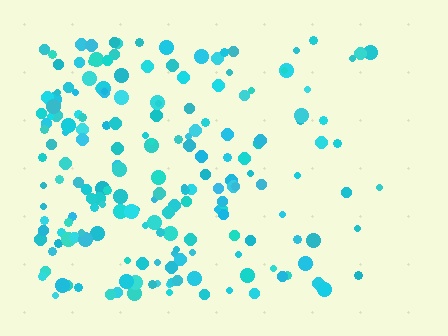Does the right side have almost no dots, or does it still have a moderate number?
Still a moderate number, just noticeably fewer than the left.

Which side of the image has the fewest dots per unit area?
The right.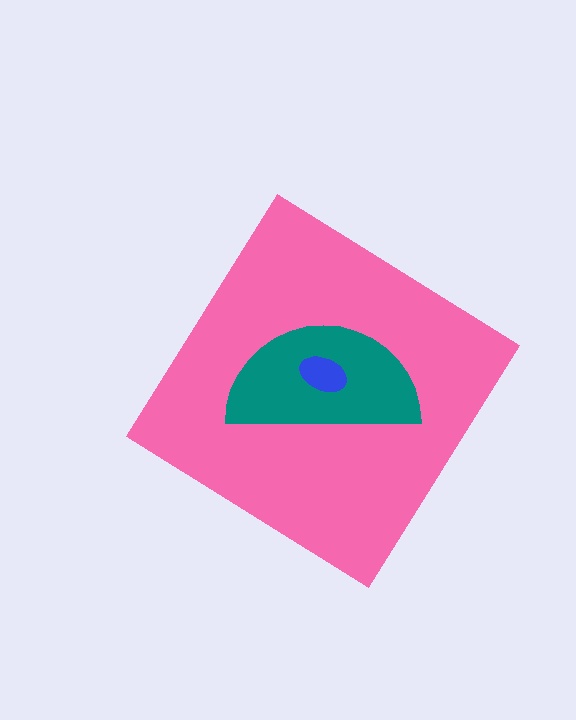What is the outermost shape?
The pink diamond.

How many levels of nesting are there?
3.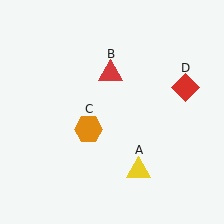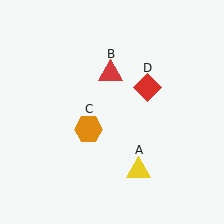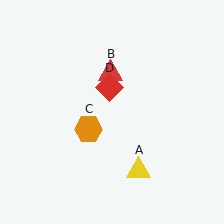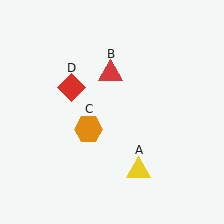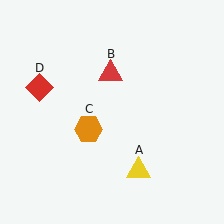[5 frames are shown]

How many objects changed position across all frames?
1 object changed position: red diamond (object D).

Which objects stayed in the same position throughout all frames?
Yellow triangle (object A) and red triangle (object B) and orange hexagon (object C) remained stationary.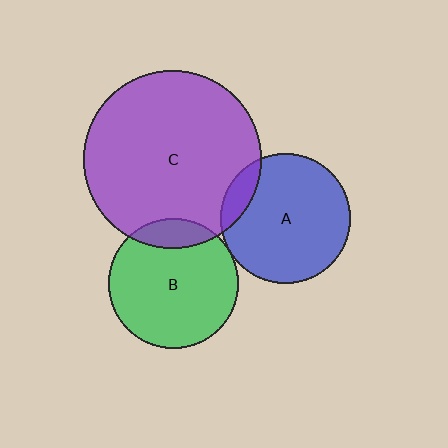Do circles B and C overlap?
Yes.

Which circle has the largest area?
Circle C (purple).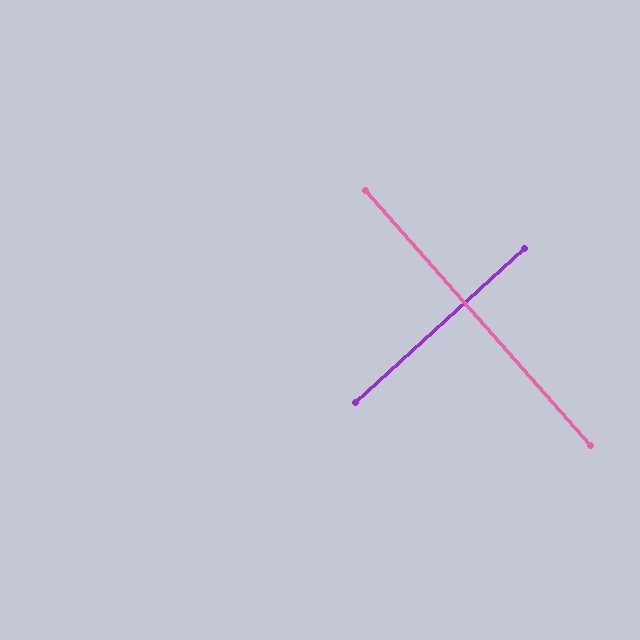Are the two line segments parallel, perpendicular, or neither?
Perpendicular — they meet at approximately 89°.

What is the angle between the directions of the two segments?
Approximately 89 degrees.